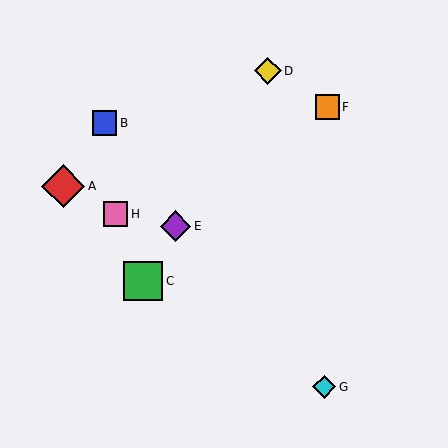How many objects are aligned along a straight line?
3 objects (C, D, E) are aligned along a straight line.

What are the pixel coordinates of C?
Object C is at (143, 281).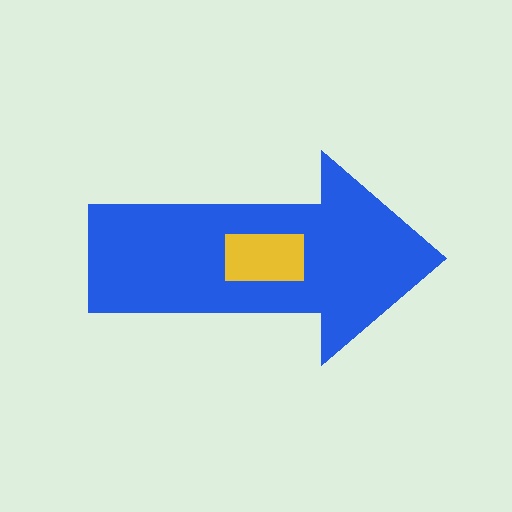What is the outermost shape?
The blue arrow.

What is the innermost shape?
The yellow rectangle.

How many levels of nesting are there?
2.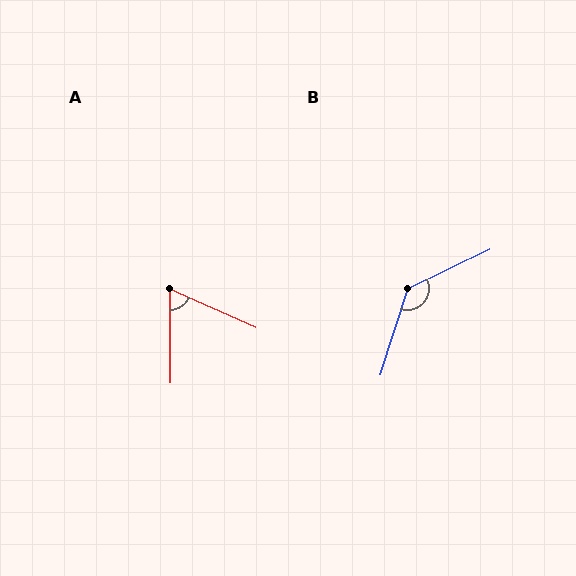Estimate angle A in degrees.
Approximately 66 degrees.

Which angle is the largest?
B, at approximately 133 degrees.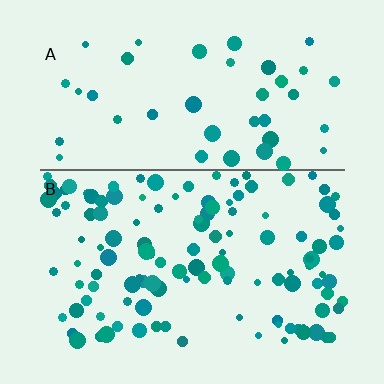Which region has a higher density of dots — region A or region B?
B (the bottom).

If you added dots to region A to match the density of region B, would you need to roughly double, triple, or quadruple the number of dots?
Approximately triple.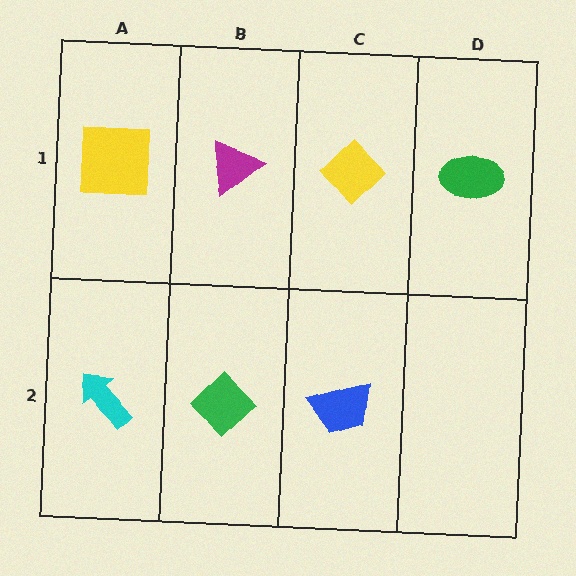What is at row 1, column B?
A magenta triangle.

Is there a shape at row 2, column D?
No, that cell is empty.